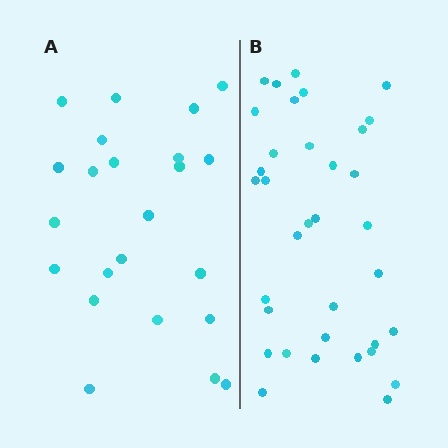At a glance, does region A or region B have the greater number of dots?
Region B (the right region) has more dots.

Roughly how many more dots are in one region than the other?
Region B has roughly 12 or so more dots than region A.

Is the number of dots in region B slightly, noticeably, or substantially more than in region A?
Region B has substantially more. The ratio is roughly 1.5 to 1.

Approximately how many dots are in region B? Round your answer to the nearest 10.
About 40 dots. (The exact count is 35, which rounds to 40.)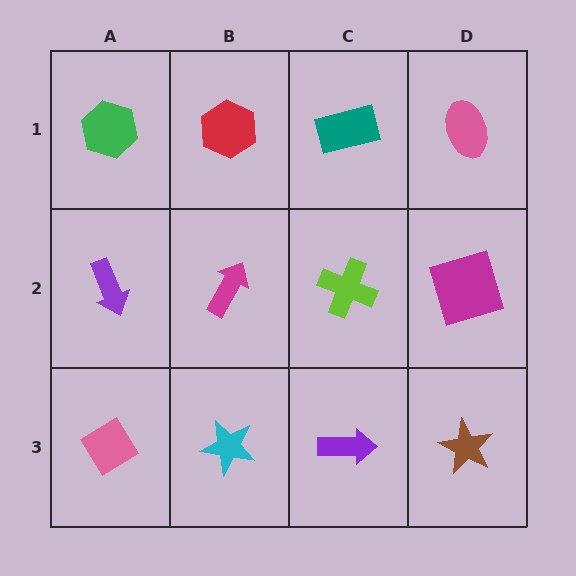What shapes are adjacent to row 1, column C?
A lime cross (row 2, column C), a red hexagon (row 1, column B), a pink ellipse (row 1, column D).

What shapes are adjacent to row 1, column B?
A magenta arrow (row 2, column B), a green hexagon (row 1, column A), a teal rectangle (row 1, column C).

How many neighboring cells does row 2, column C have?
4.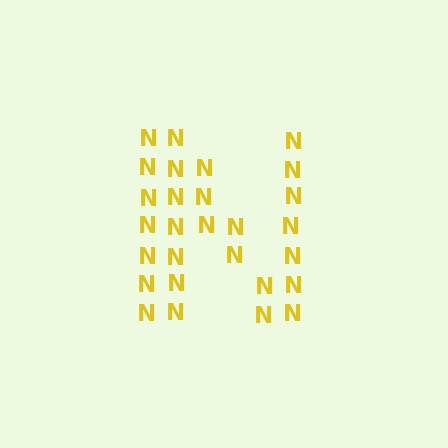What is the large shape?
The large shape is the letter N.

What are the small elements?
The small elements are letter N's.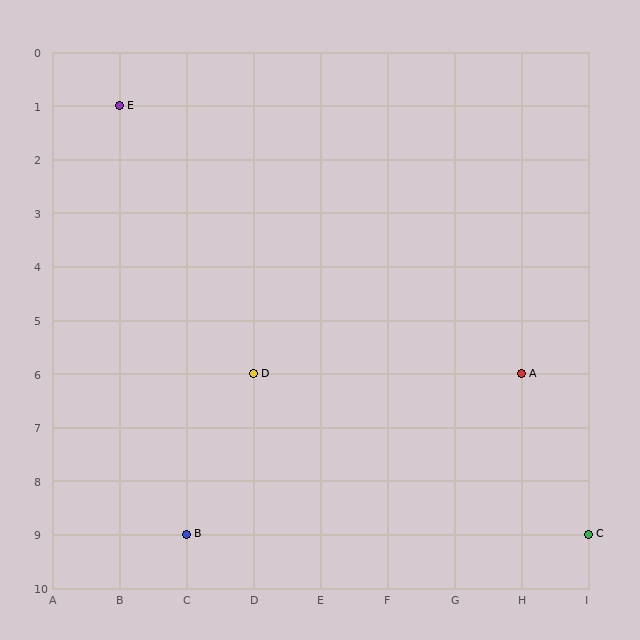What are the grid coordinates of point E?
Point E is at grid coordinates (B, 1).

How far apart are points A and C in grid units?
Points A and C are 1 column and 3 rows apart (about 3.2 grid units diagonally).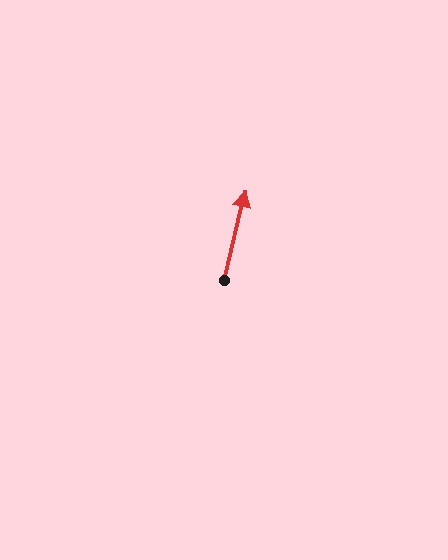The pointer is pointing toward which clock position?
Roughly 12 o'clock.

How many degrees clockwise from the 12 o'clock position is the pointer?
Approximately 13 degrees.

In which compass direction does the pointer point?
North.